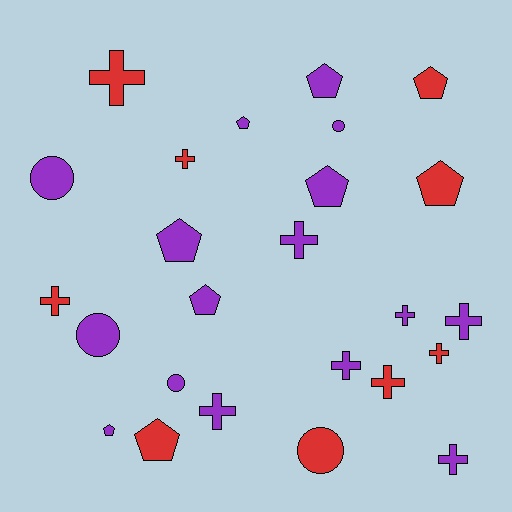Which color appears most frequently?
Purple, with 16 objects.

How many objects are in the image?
There are 25 objects.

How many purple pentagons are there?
There are 6 purple pentagons.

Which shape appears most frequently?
Cross, with 11 objects.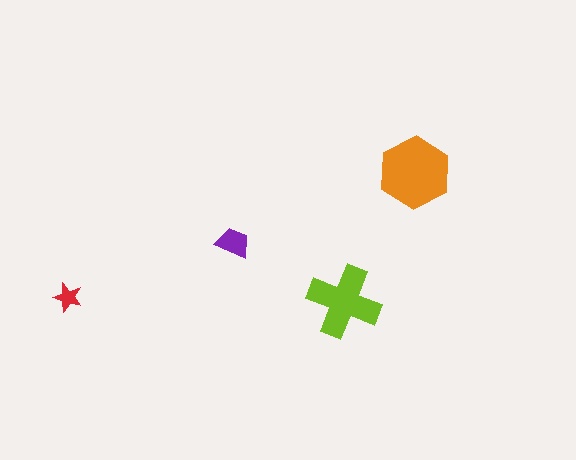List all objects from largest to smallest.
The orange hexagon, the lime cross, the purple trapezoid, the red star.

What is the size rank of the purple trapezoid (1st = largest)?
3rd.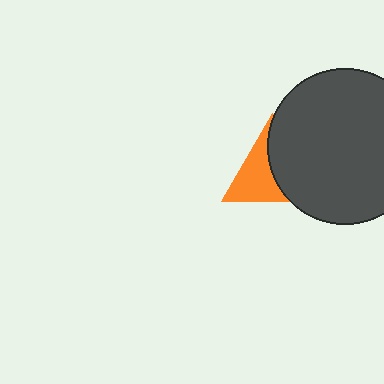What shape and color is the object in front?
The object in front is a dark gray circle.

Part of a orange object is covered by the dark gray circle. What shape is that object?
It is a triangle.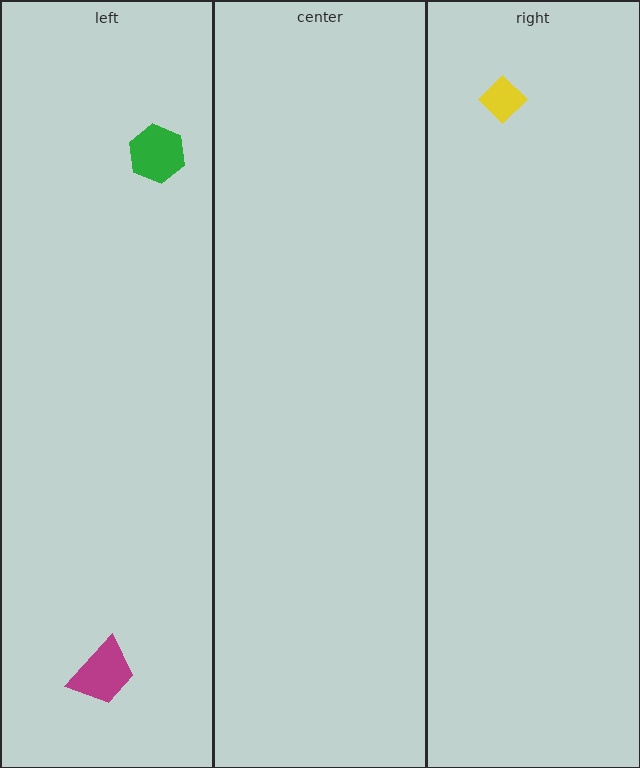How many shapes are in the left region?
2.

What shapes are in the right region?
The yellow diamond.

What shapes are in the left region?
The green hexagon, the magenta trapezoid.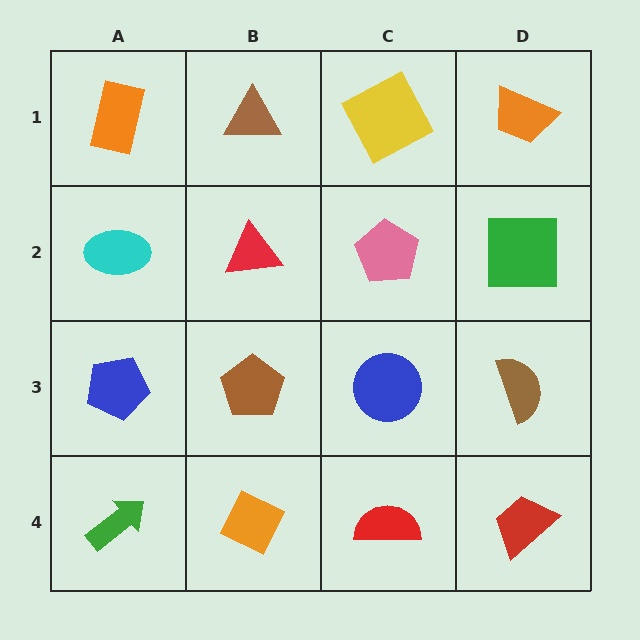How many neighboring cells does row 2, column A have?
3.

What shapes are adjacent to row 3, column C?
A pink pentagon (row 2, column C), a red semicircle (row 4, column C), a brown pentagon (row 3, column B), a brown semicircle (row 3, column D).